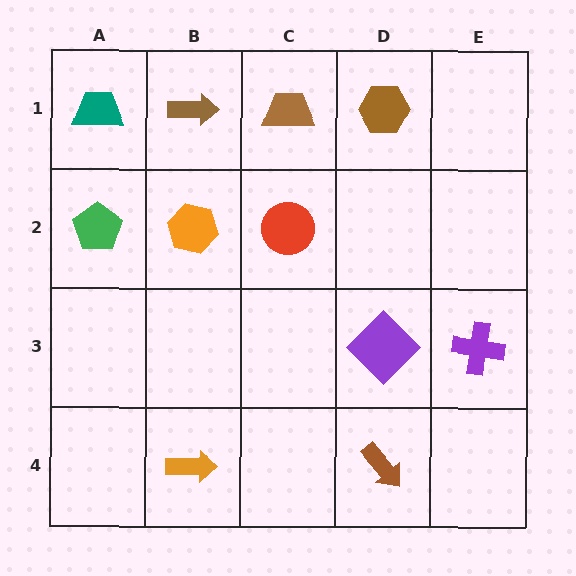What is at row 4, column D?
A brown arrow.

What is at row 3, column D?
A purple diamond.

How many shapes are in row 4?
2 shapes.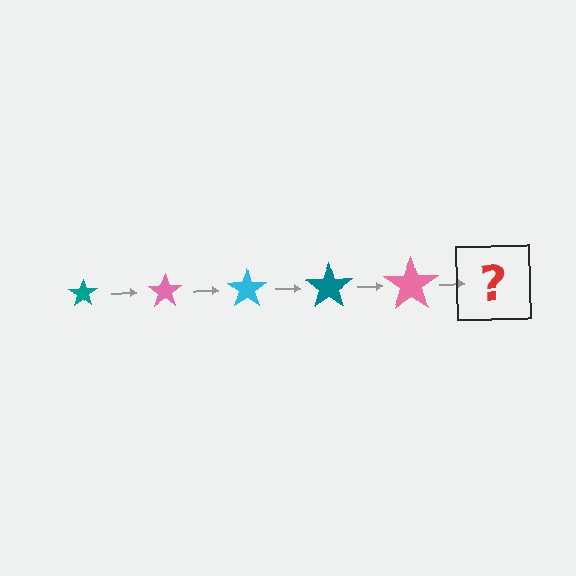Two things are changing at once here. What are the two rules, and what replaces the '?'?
The two rules are that the star grows larger each step and the color cycles through teal, pink, and cyan. The '?' should be a cyan star, larger than the previous one.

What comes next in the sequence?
The next element should be a cyan star, larger than the previous one.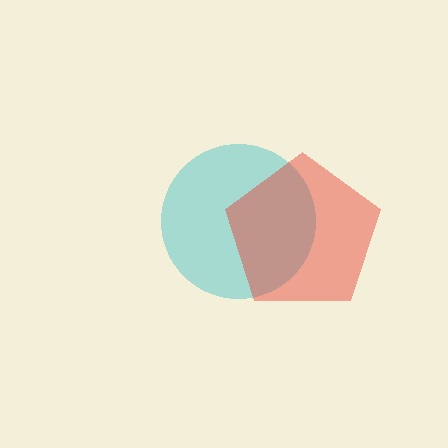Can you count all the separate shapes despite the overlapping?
Yes, there are 2 separate shapes.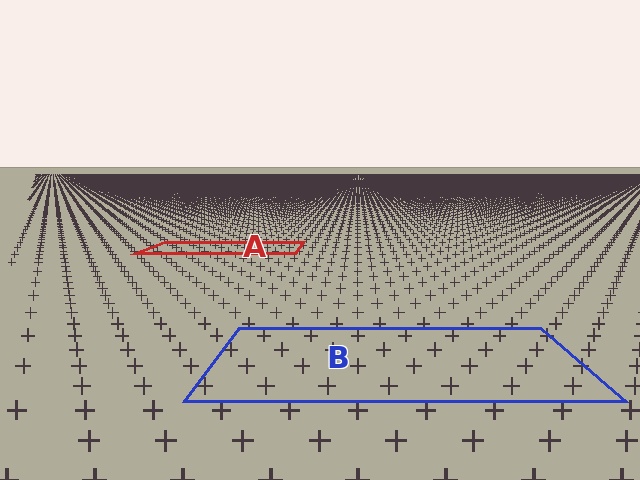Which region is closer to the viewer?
Region B is closer. The texture elements there are larger and more spread out.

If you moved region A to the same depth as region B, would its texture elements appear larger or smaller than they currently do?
They would appear larger. At a closer depth, the same texture elements are projected at a bigger on-screen size.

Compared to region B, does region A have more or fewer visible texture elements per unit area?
Region A has more texture elements per unit area — they are packed more densely because it is farther away.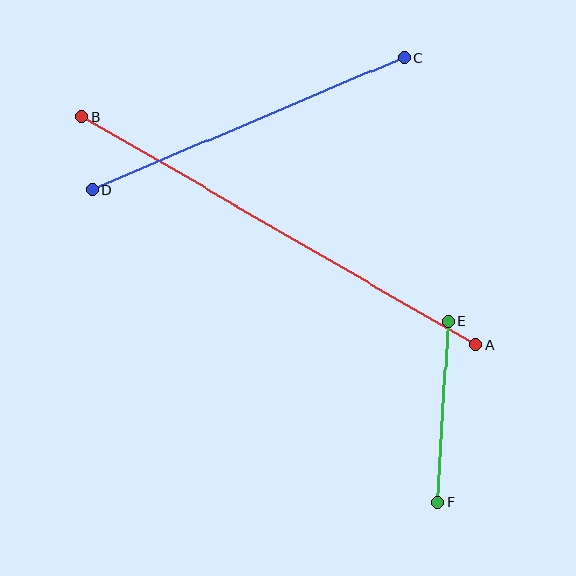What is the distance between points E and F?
The distance is approximately 181 pixels.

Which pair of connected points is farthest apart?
Points A and B are farthest apart.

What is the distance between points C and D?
The distance is approximately 340 pixels.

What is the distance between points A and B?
The distance is approximately 455 pixels.